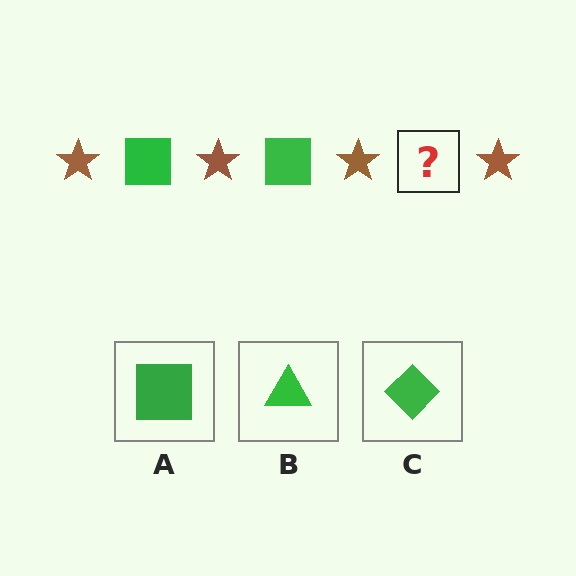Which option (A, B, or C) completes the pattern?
A.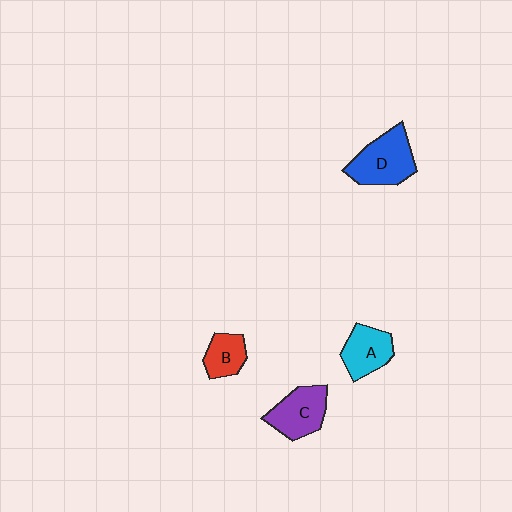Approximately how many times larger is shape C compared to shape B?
Approximately 1.5 times.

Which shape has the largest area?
Shape D (blue).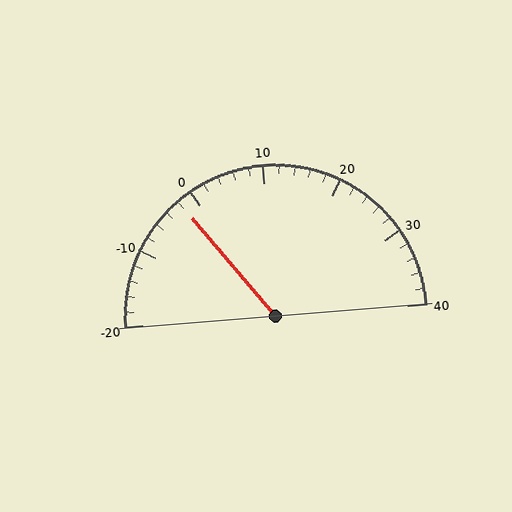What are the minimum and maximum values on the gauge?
The gauge ranges from -20 to 40.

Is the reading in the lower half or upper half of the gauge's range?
The reading is in the lower half of the range (-20 to 40).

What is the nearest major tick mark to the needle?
The nearest major tick mark is 0.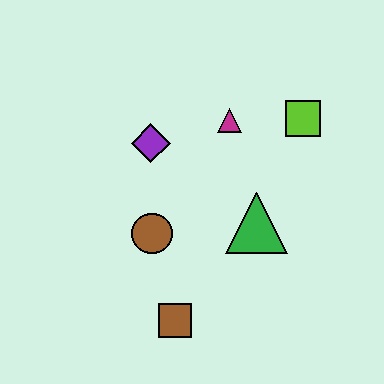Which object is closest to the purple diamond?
The magenta triangle is closest to the purple diamond.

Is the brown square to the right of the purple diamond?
Yes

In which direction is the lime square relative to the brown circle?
The lime square is to the right of the brown circle.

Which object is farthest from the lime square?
The brown square is farthest from the lime square.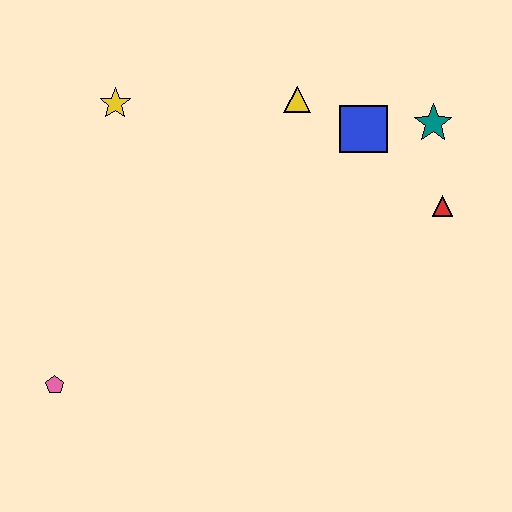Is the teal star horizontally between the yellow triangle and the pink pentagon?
No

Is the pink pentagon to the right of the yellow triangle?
No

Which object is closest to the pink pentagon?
The yellow star is closest to the pink pentagon.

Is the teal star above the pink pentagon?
Yes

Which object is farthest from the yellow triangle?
The pink pentagon is farthest from the yellow triangle.